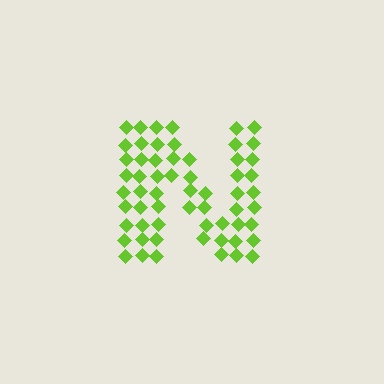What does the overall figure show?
The overall figure shows the letter N.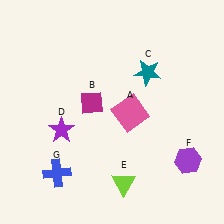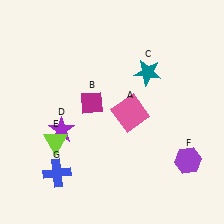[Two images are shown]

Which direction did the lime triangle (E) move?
The lime triangle (E) moved left.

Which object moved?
The lime triangle (E) moved left.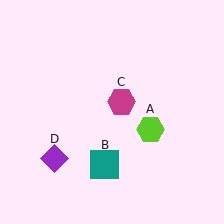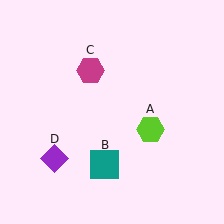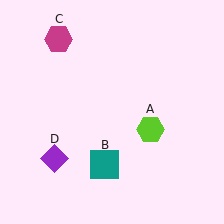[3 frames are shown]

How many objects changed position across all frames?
1 object changed position: magenta hexagon (object C).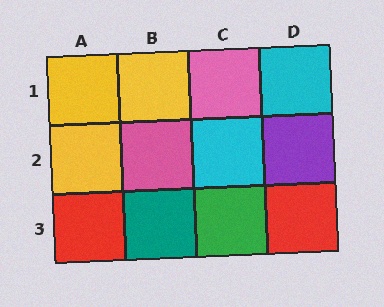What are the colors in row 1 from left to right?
Yellow, yellow, pink, cyan.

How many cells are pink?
2 cells are pink.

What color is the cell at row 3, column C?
Green.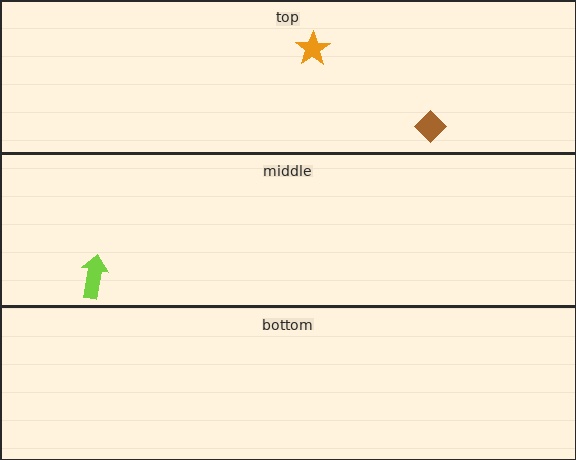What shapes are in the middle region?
The lime arrow.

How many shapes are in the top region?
2.